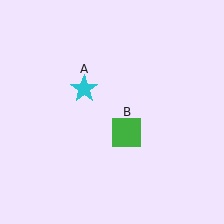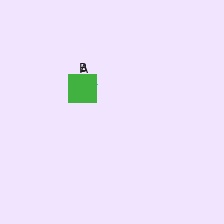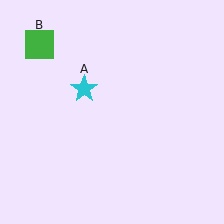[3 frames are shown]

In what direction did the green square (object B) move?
The green square (object B) moved up and to the left.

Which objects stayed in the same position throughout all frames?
Cyan star (object A) remained stationary.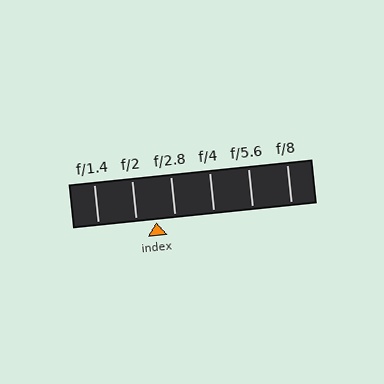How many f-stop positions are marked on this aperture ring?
There are 6 f-stop positions marked.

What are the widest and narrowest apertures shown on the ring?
The widest aperture shown is f/1.4 and the narrowest is f/8.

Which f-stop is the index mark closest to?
The index mark is closest to f/2.8.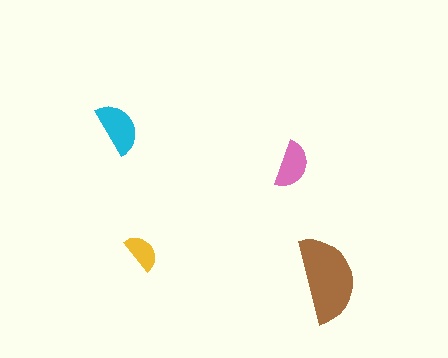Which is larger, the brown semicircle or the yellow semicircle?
The brown one.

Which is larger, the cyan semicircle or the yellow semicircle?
The cyan one.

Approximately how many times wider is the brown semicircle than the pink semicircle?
About 2 times wider.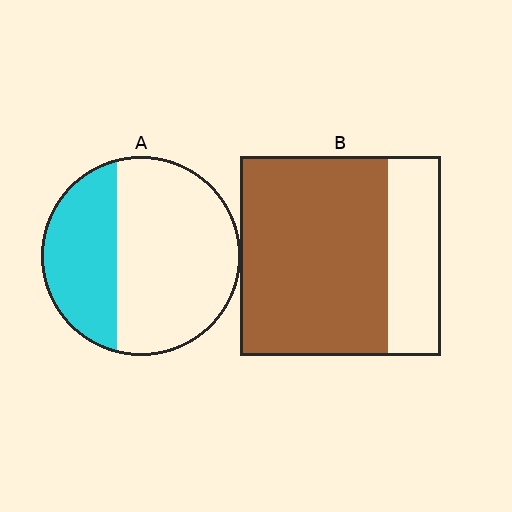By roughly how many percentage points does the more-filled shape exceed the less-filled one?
By roughly 40 percentage points (B over A).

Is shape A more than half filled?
No.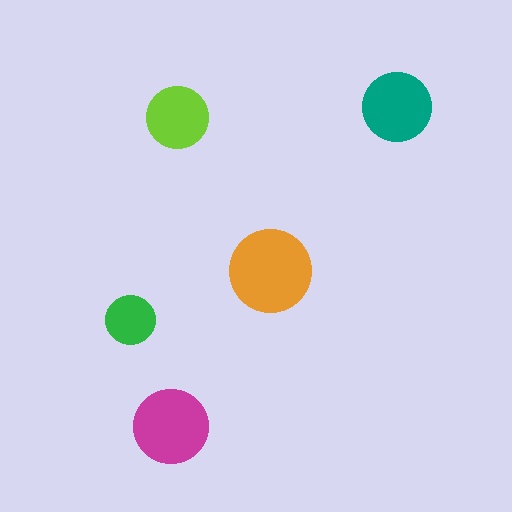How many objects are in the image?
There are 5 objects in the image.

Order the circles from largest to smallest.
the orange one, the magenta one, the teal one, the lime one, the green one.